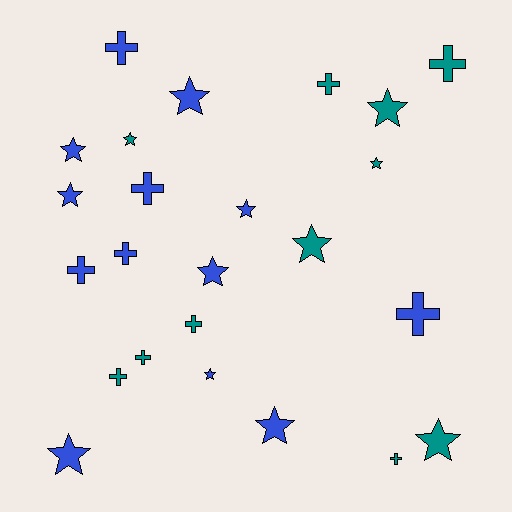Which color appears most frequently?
Blue, with 13 objects.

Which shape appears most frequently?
Star, with 13 objects.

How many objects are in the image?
There are 24 objects.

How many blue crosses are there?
There are 5 blue crosses.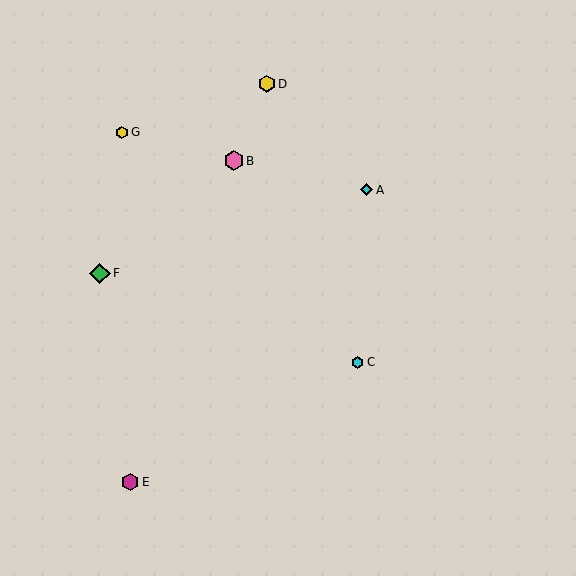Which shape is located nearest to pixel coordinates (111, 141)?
The yellow hexagon (labeled G) at (122, 132) is nearest to that location.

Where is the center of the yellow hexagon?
The center of the yellow hexagon is at (122, 132).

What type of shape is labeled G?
Shape G is a yellow hexagon.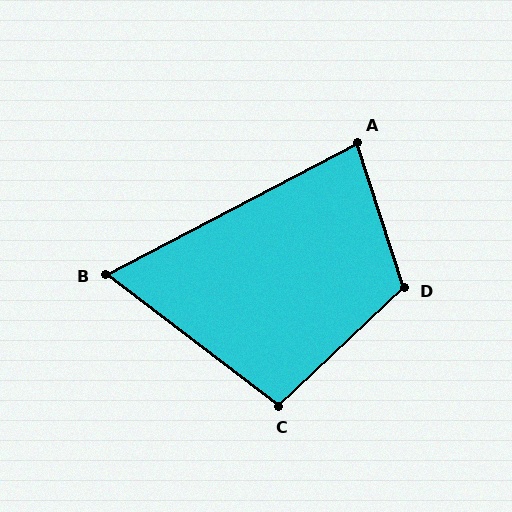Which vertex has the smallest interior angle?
B, at approximately 65 degrees.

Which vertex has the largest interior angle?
D, at approximately 115 degrees.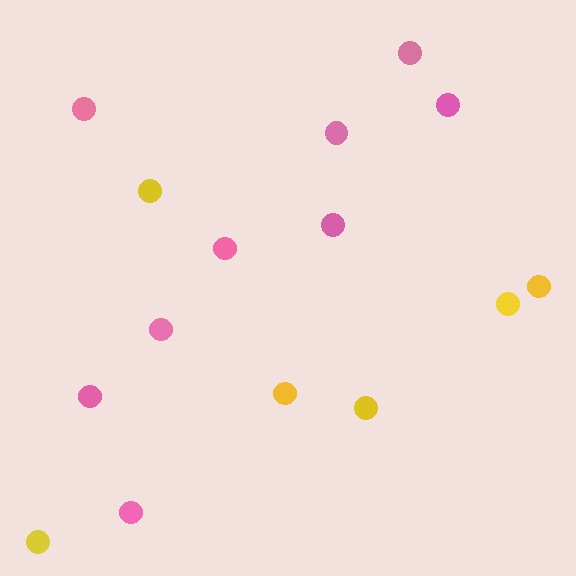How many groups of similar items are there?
There are 2 groups: one group of pink circles (9) and one group of yellow circles (6).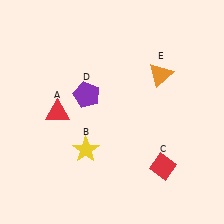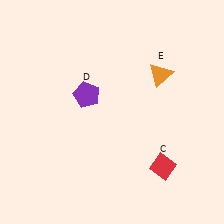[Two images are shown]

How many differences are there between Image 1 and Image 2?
There are 2 differences between the two images.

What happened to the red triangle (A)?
The red triangle (A) was removed in Image 2. It was in the bottom-left area of Image 1.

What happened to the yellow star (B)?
The yellow star (B) was removed in Image 2. It was in the bottom-left area of Image 1.